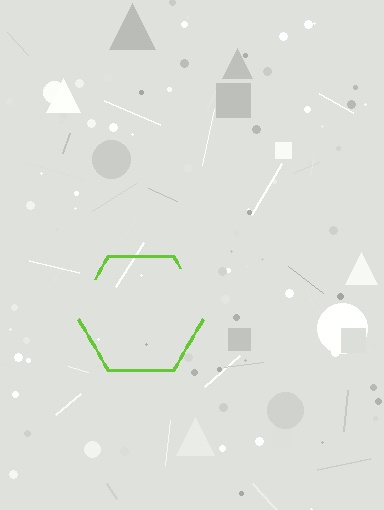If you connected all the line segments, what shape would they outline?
They would outline a hexagon.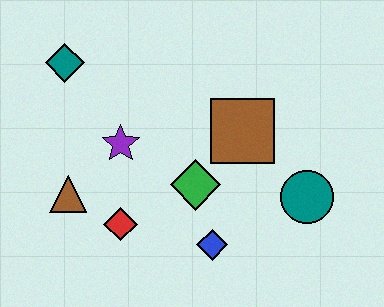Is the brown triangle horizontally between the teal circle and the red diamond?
No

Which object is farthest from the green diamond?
The teal diamond is farthest from the green diamond.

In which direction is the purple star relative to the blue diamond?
The purple star is above the blue diamond.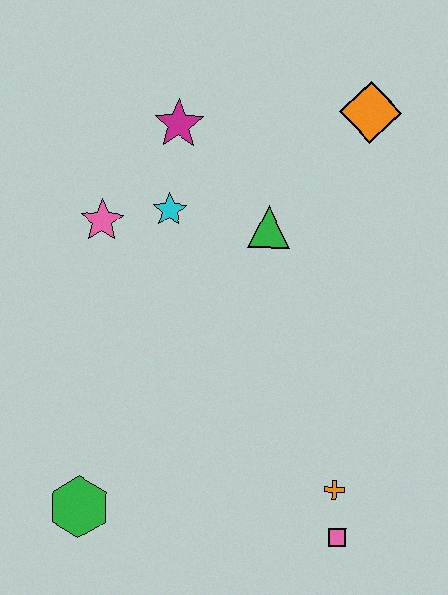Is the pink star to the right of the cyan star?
No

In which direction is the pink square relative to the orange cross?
The pink square is below the orange cross.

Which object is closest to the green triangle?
The cyan star is closest to the green triangle.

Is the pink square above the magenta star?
No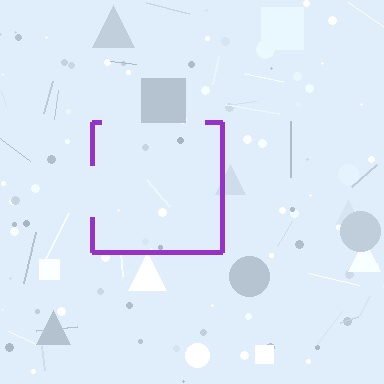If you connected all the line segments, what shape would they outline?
They would outline a square.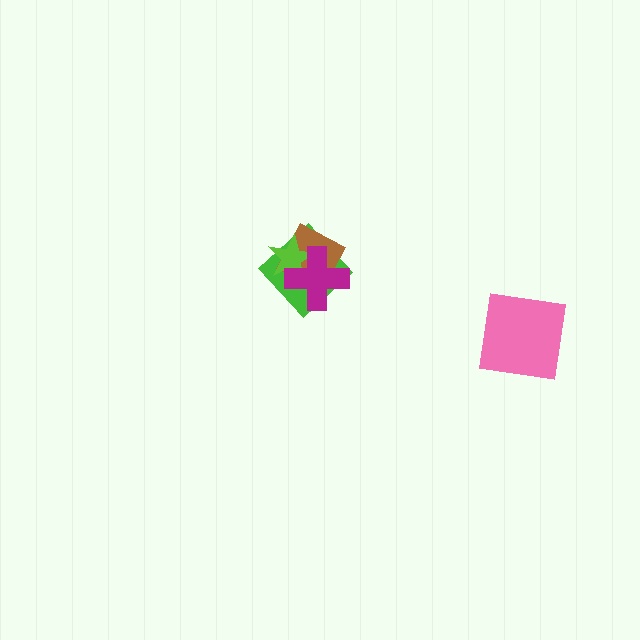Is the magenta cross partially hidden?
No, no other shape covers it.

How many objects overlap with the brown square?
3 objects overlap with the brown square.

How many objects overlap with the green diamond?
3 objects overlap with the green diamond.